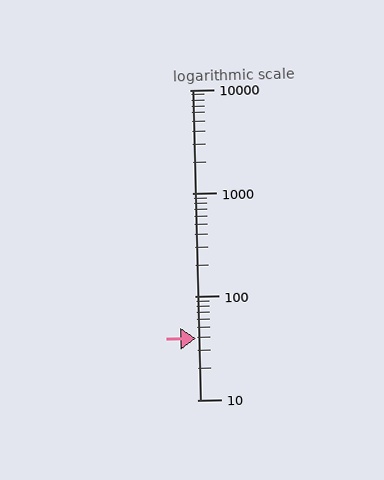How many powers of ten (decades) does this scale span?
The scale spans 3 decades, from 10 to 10000.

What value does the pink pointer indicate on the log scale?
The pointer indicates approximately 39.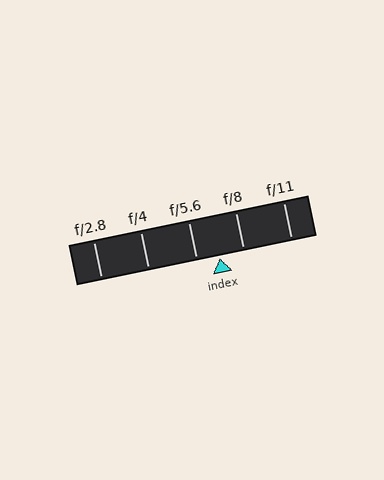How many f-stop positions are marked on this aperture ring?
There are 5 f-stop positions marked.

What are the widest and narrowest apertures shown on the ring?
The widest aperture shown is f/2.8 and the narrowest is f/11.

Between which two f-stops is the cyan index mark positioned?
The index mark is between f/5.6 and f/8.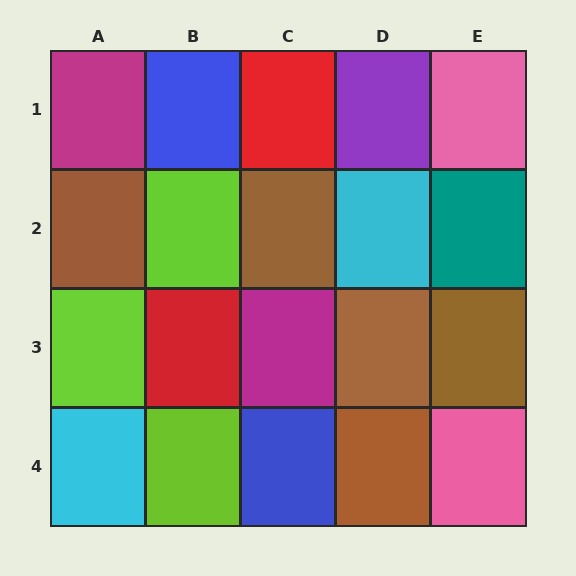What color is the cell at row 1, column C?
Red.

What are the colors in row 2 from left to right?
Brown, lime, brown, cyan, teal.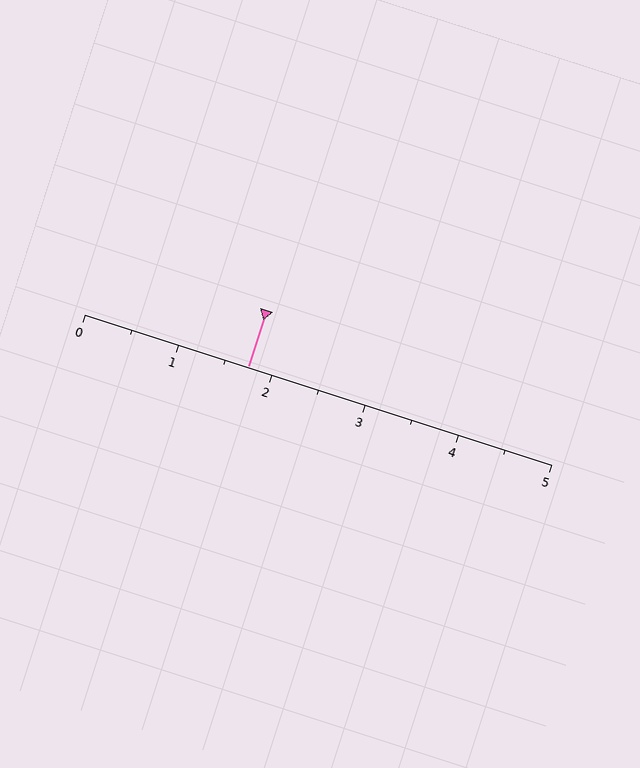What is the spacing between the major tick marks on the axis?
The major ticks are spaced 1 apart.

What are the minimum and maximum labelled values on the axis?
The axis runs from 0 to 5.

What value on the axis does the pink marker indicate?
The marker indicates approximately 1.8.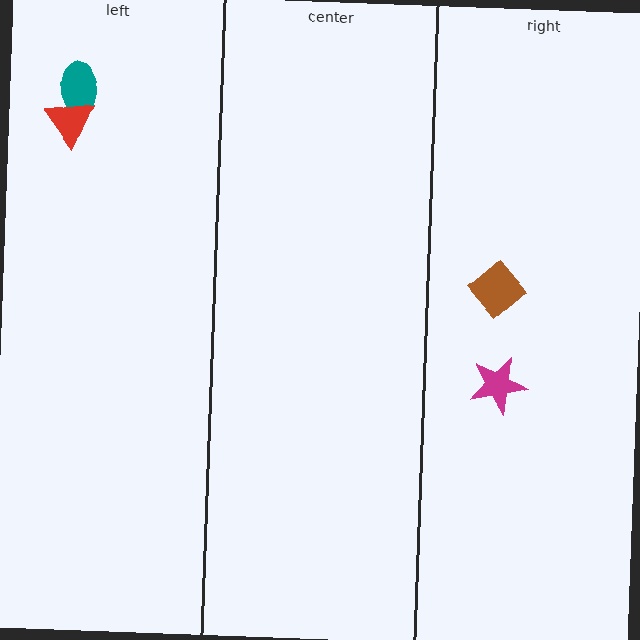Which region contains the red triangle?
The left region.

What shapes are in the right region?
The brown diamond, the magenta star.